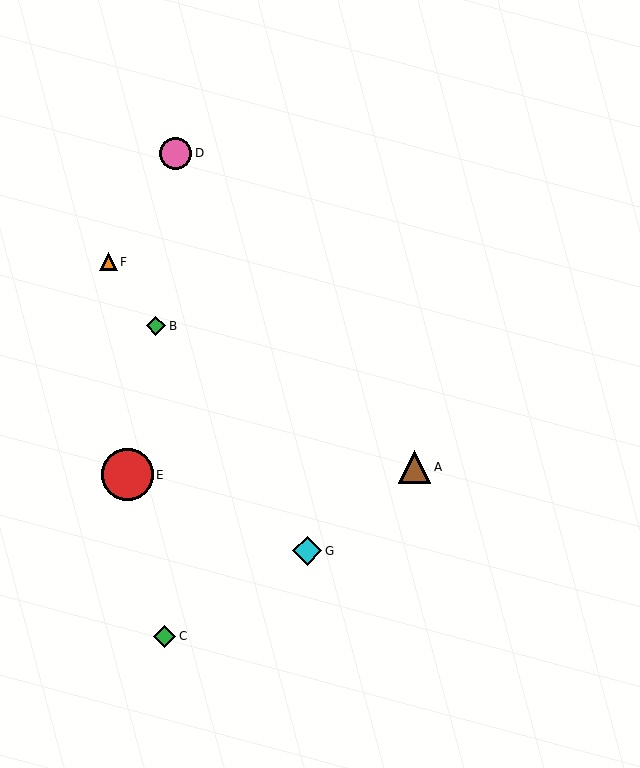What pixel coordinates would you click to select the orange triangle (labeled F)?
Click at (108, 262) to select the orange triangle F.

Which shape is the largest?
The red circle (labeled E) is the largest.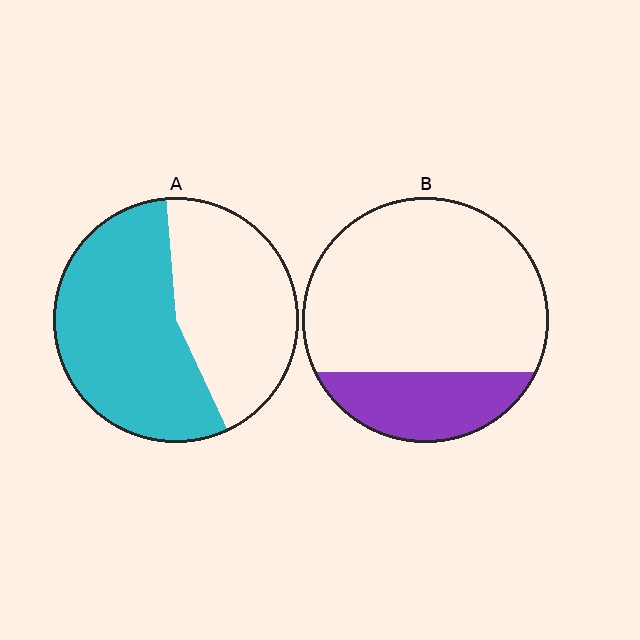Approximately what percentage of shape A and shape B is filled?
A is approximately 55% and B is approximately 25%.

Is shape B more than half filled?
No.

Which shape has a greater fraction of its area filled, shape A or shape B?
Shape A.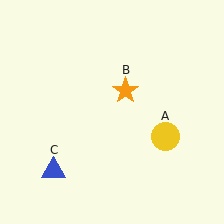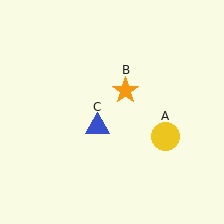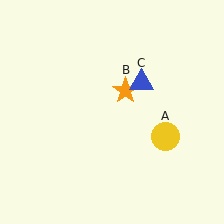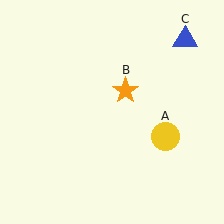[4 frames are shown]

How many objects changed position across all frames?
1 object changed position: blue triangle (object C).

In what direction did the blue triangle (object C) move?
The blue triangle (object C) moved up and to the right.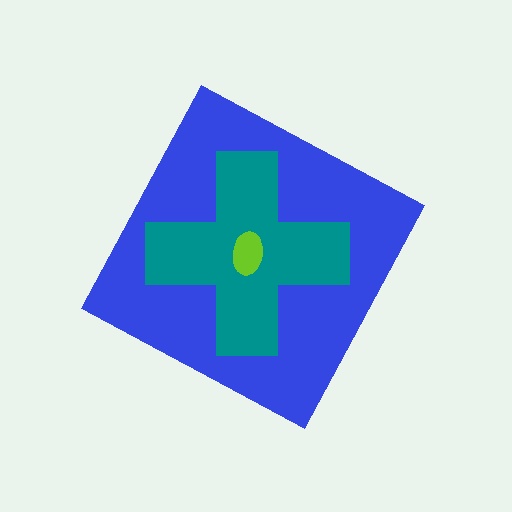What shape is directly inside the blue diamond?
The teal cross.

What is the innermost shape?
The lime ellipse.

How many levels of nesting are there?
3.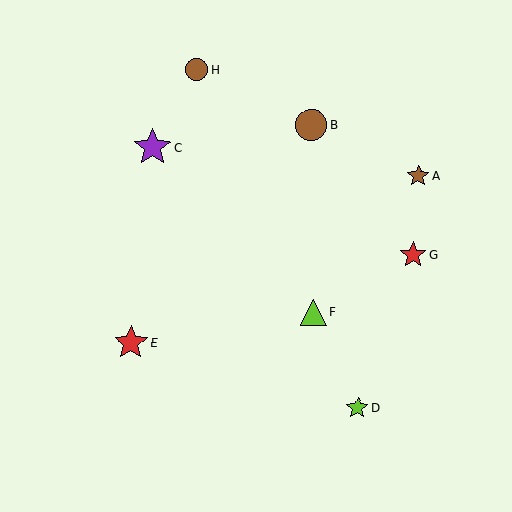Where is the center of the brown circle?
The center of the brown circle is at (311, 125).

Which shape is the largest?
The purple star (labeled C) is the largest.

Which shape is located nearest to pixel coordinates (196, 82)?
The brown circle (labeled H) at (197, 70) is nearest to that location.